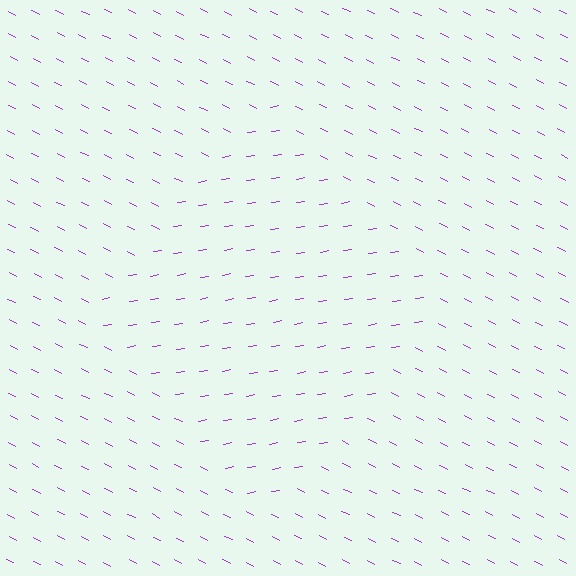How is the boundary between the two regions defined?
The boundary is defined purely by a change in line orientation (approximately 36 degrees difference). All lines are the same color and thickness.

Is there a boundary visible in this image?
Yes, there is a texture boundary formed by a change in line orientation.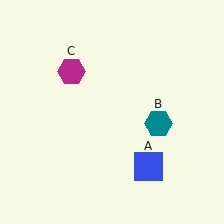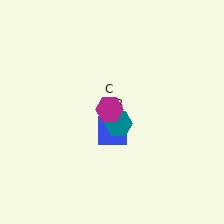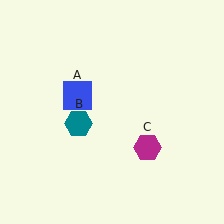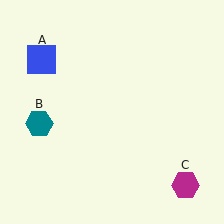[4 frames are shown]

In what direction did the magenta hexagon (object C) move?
The magenta hexagon (object C) moved down and to the right.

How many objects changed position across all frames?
3 objects changed position: blue square (object A), teal hexagon (object B), magenta hexagon (object C).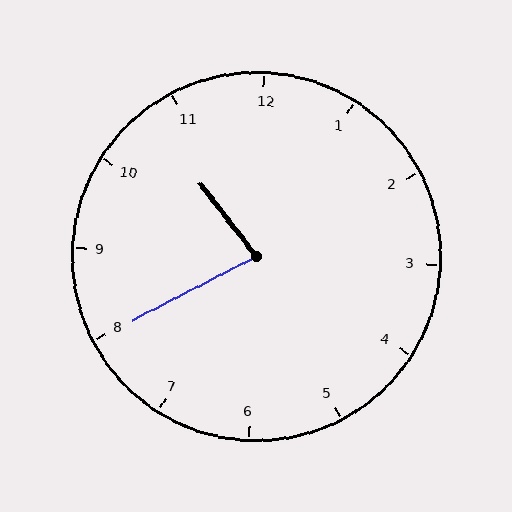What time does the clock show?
10:40.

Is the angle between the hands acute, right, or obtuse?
It is acute.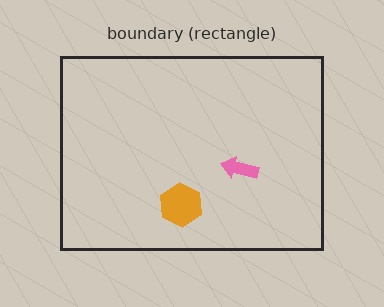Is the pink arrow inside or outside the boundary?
Inside.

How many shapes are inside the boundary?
2 inside, 0 outside.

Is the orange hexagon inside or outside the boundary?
Inside.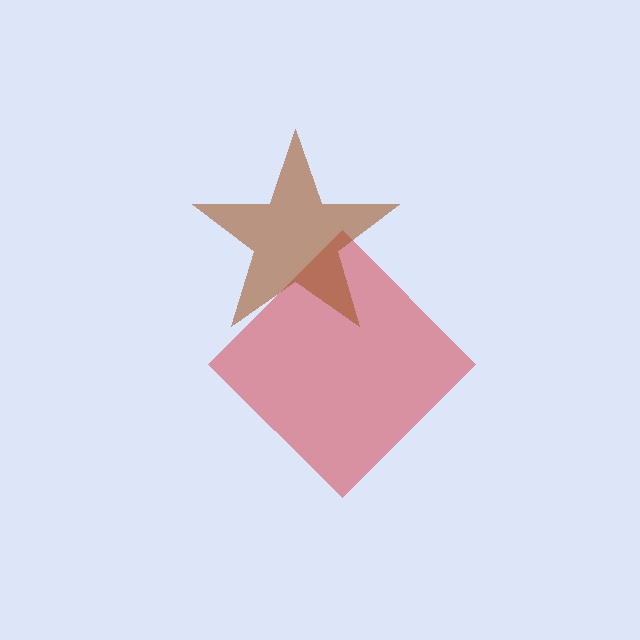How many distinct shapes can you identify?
There are 2 distinct shapes: a red diamond, a brown star.